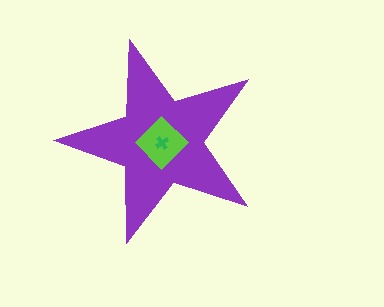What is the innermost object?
The green cross.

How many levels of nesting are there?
3.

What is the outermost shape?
The purple star.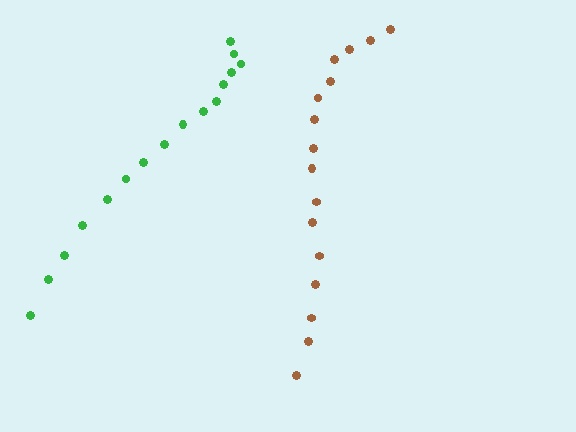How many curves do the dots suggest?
There are 2 distinct paths.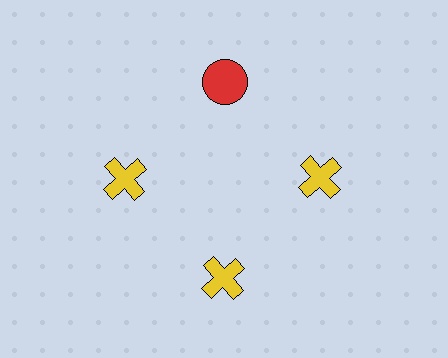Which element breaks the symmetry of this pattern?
The red circle at roughly the 12 o'clock position breaks the symmetry. All other shapes are yellow crosses.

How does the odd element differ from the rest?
It differs in both color (red instead of yellow) and shape (circle instead of cross).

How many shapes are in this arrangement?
There are 4 shapes arranged in a ring pattern.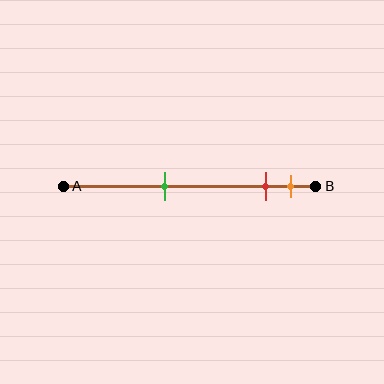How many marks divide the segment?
There are 3 marks dividing the segment.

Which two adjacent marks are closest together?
The red and orange marks are the closest adjacent pair.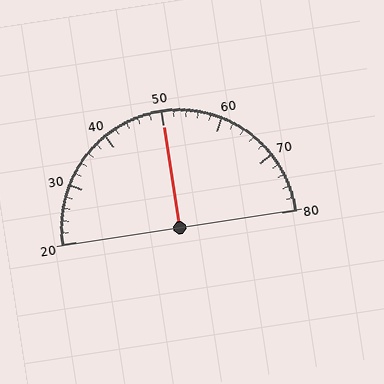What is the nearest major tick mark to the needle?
The nearest major tick mark is 50.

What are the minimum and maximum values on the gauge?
The gauge ranges from 20 to 80.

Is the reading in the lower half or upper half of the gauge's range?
The reading is in the upper half of the range (20 to 80).